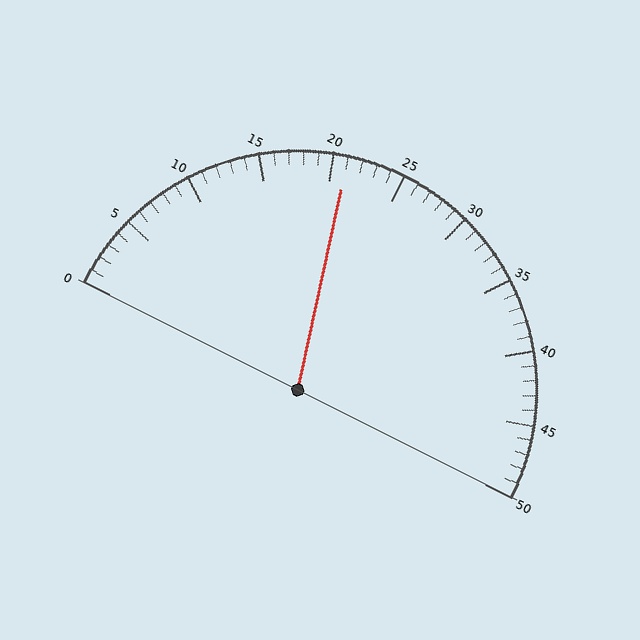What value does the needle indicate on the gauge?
The needle indicates approximately 21.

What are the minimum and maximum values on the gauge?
The gauge ranges from 0 to 50.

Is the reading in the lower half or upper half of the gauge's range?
The reading is in the lower half of the range (0 to 50).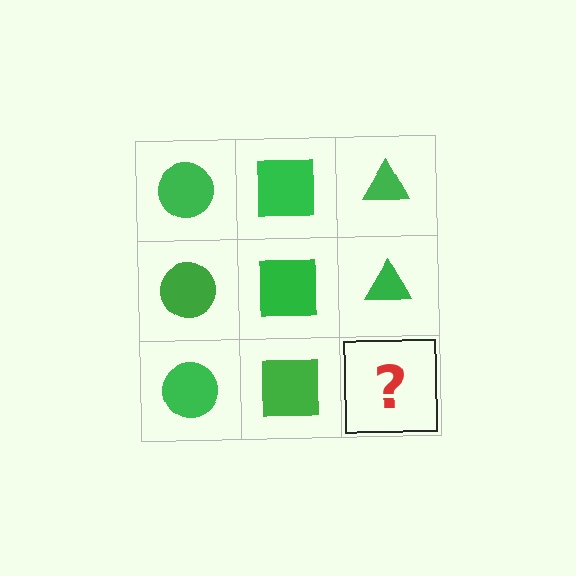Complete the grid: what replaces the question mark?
The question mark should be replaced with a green triangle.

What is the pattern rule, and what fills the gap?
The rule is that each column has a consistent shape. The gap should be filled with a green triangle.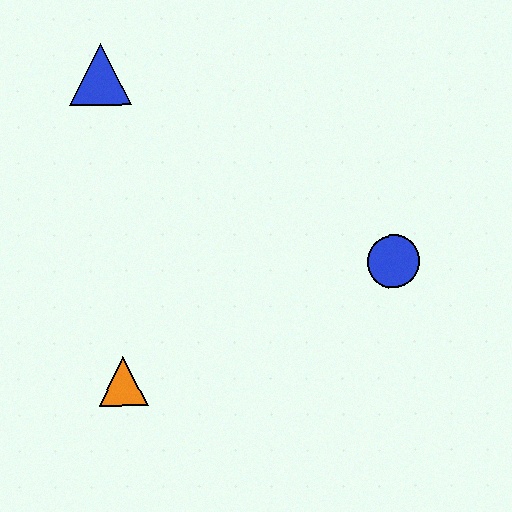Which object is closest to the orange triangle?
The blue circle is closest to the orange triangle.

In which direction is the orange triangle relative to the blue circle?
The orange triangle is to the left of the blue circle.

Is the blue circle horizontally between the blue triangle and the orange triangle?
No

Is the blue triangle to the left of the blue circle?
Yes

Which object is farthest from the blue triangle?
The blue circle is farthest from the blue triangle.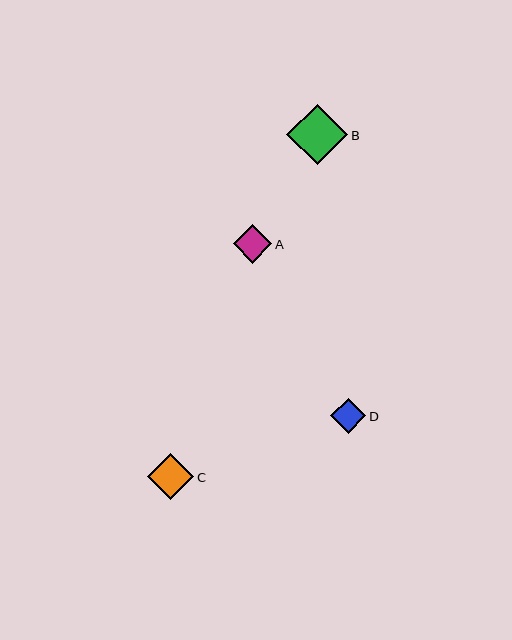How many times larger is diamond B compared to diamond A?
Diamond B is approximately 1.6 times the size of diamond A.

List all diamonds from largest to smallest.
From largest to smallest: B, C, A, D.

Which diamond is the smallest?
Diamond D is the smallest with a size of approximately 35 pixels.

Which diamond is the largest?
Diamond B is the largest with a size of approximately 61 pixels.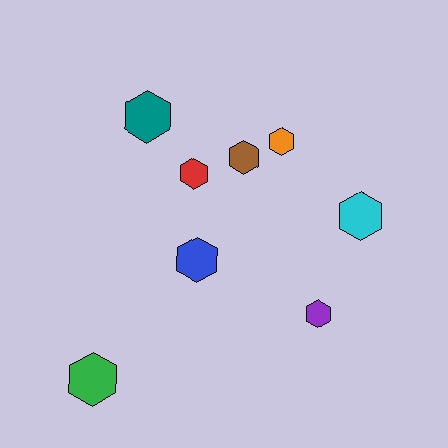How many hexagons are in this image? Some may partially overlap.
There are 8 hexagons.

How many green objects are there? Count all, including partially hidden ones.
There is 1 green object.